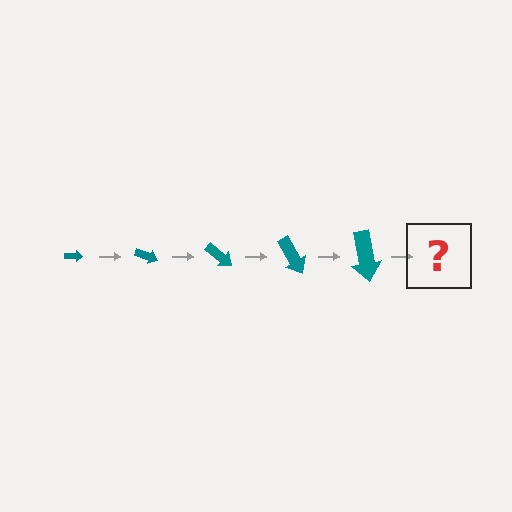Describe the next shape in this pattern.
It should be an arrow, larger than the previous one and rotated 100 degrees from the start.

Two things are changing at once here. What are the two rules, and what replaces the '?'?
The two rules are that the arrow grows larger each step and it rotates 20 degrees each step. The '?' should be an arrow, larger than the previous one and rotated 100 degrees from the start.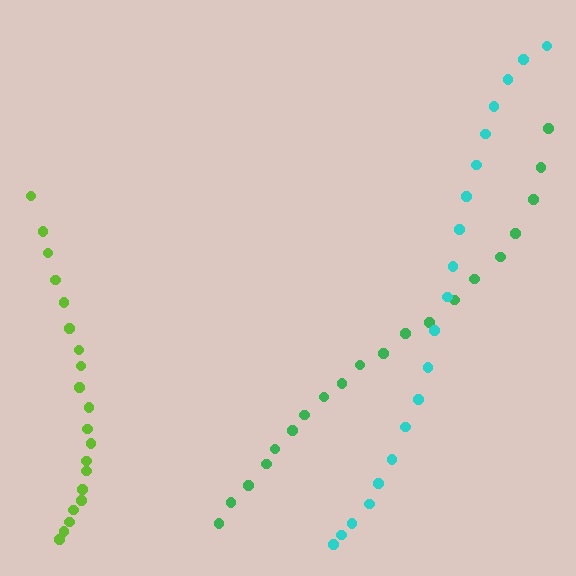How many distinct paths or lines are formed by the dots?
There are 3 distinct paths.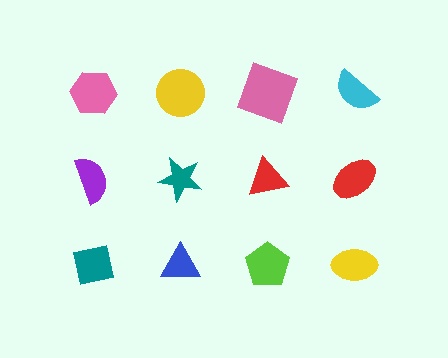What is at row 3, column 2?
A blue triangle.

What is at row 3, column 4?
A yellow ellipse.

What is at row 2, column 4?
A red ellipse.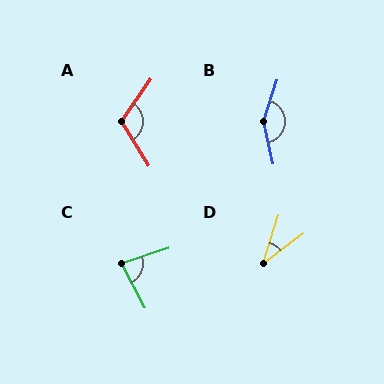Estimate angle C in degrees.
Approximately 81 degrees.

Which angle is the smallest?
D, at approximately 36 degrees.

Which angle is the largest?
B, at approximately 150 degrees.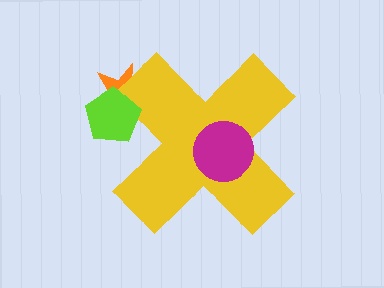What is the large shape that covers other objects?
A yellow cross.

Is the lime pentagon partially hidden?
No, the lime pentagon is fully visible.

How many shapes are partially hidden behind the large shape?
1 shape is partially hidden.